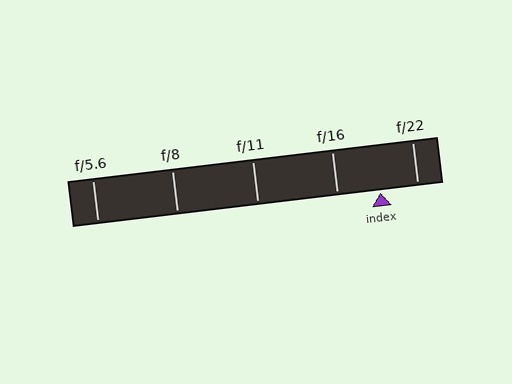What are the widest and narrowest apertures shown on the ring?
The widest aperture shown is f/5.6 and the narrowest is f/22.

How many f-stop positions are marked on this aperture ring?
There are 5 f-stop positions marked.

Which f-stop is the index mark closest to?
The index mark is closest to f/22.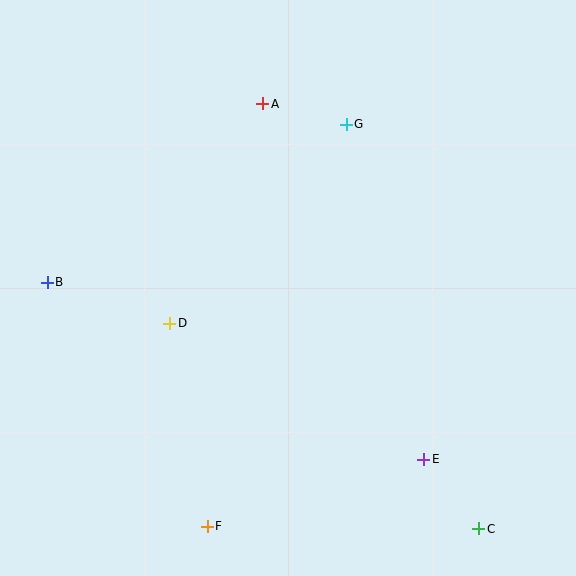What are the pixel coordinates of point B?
Point B is at (47, 282).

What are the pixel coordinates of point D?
Point D is at (170, 323).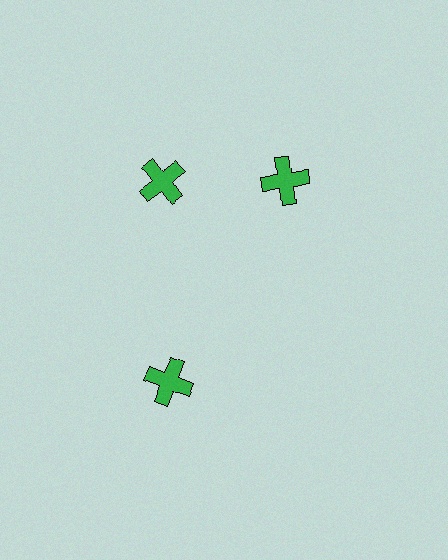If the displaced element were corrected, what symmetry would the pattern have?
It would have 3-fold rotational symmetry — the pattern would map onto itself every 120 degrees.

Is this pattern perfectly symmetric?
No. The 3 green crosses are arranged in a ring, but one element near the 3 o'clock position is rotated out of alignment along the ring, breaking the 3-fold rotational symmetry.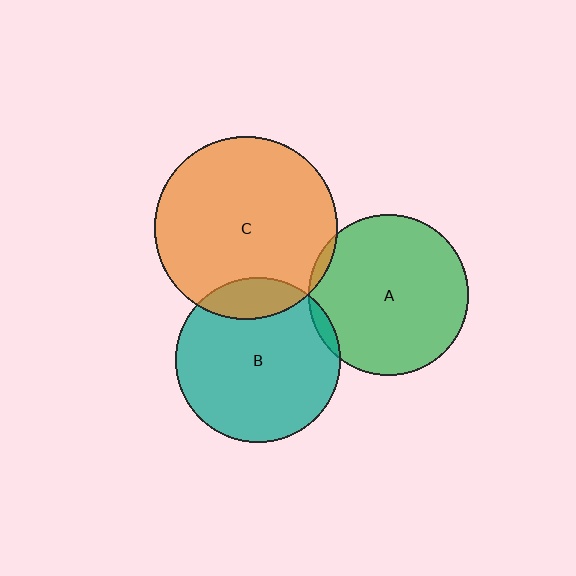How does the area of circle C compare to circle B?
Approximately 1.2 times.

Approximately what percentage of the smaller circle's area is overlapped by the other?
Approximately 5%.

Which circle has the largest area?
Circle C (orange).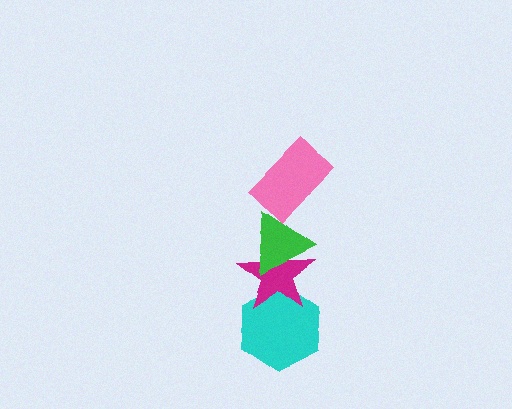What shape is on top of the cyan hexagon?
The magenta star is on top of the cyan hexagon.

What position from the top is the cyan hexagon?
The cyan hexagon is 4th from the top.